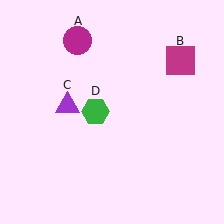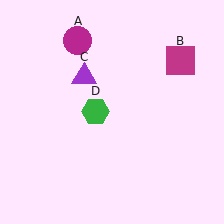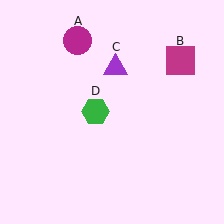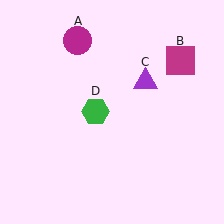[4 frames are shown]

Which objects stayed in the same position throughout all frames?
Magenta circle (object A) and magenta square (object B) and green hexagon (object D) remained stationary.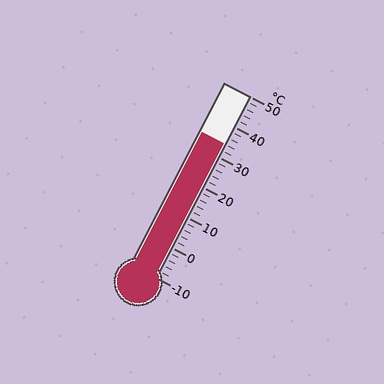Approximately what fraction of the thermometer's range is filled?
The thermometer is filled to approximately 75% of its range.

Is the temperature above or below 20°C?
The temperature is above 20°C.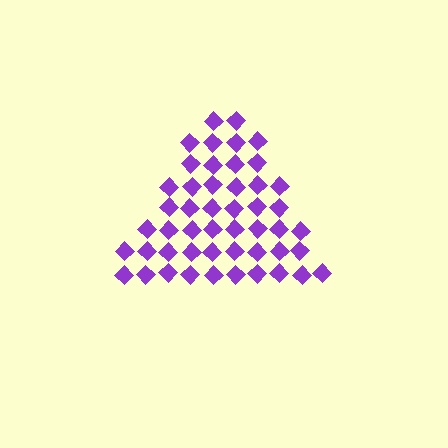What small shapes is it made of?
It is made of small diamonds.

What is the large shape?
The large shape is a triangle.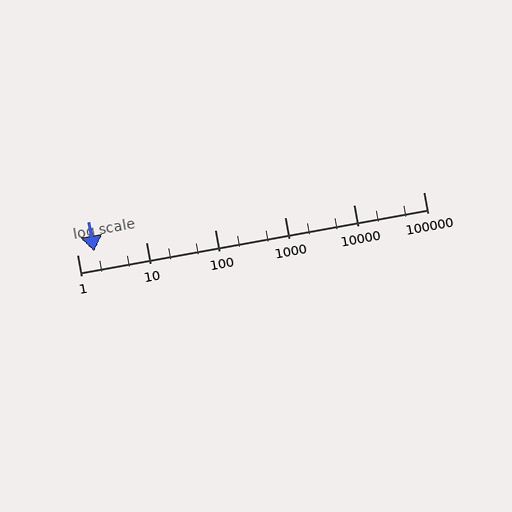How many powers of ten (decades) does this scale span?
The scale spans 5 decades, from 1 to 100000.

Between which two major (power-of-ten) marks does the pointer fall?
The pointer is between 1 and 10.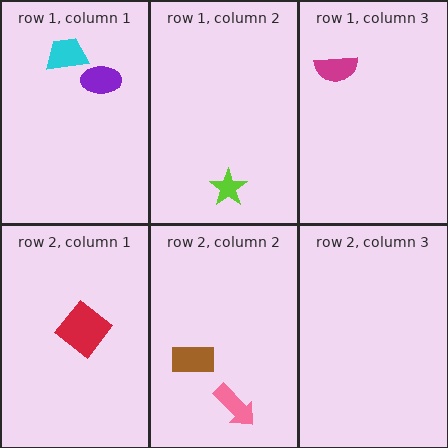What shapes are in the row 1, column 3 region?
The magenta semicircle.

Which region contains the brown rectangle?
The row 2, column 2 region.